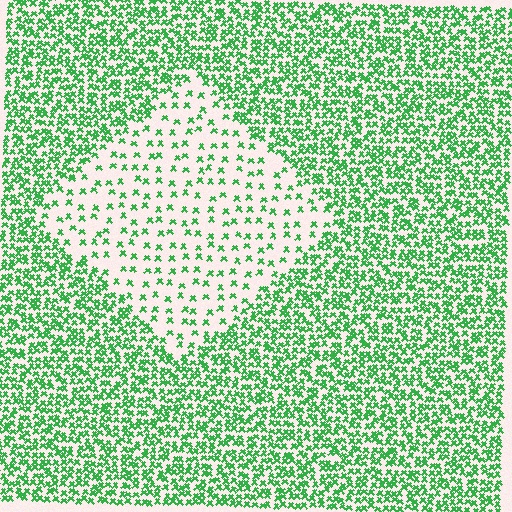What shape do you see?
I see a diamond.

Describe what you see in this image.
The image contains small green elements arranged at two different densities. A diamond-shaped region is visible where the elements are less densely packed than the surrounding area.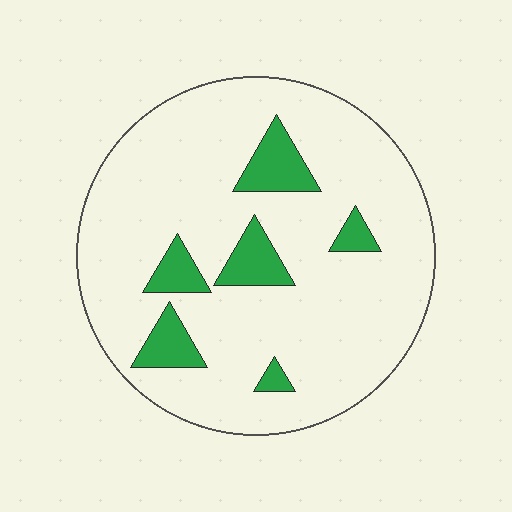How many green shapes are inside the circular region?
6.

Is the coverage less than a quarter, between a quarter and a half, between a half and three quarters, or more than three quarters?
Less than a quarter.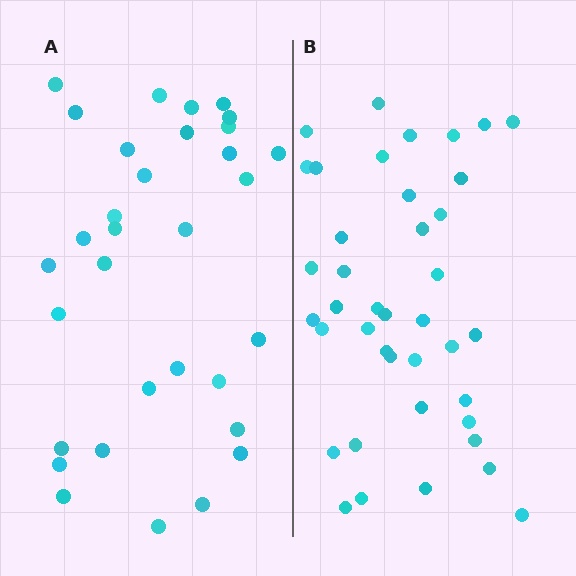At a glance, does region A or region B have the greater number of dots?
Region B (the right region) has more dots.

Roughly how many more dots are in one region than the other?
Region B has roughly 8 or so more dots than region A.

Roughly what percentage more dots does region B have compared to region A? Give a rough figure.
About 25% more.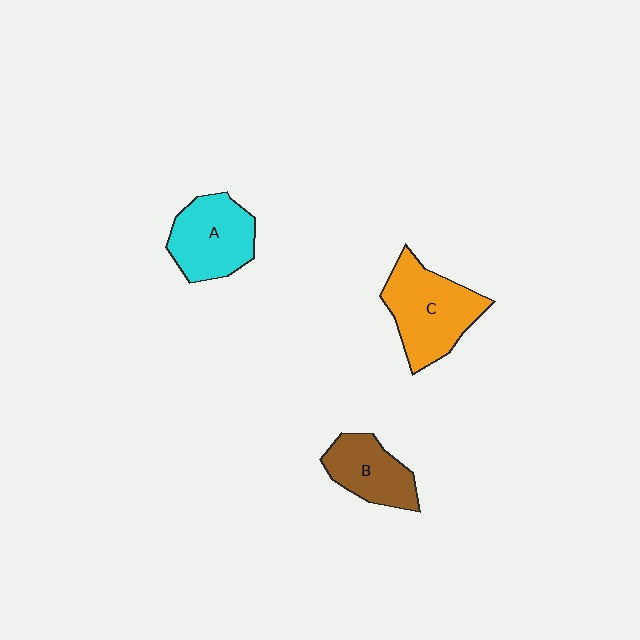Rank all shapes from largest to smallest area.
From largest to smallest: C (orange), A (cyan), B (brown).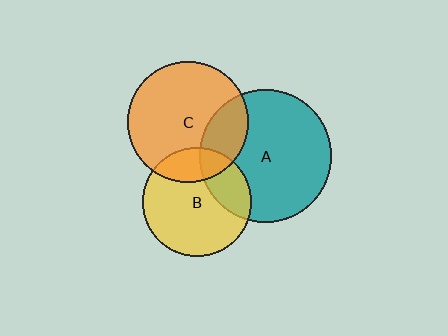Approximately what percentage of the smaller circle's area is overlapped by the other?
Approximately 20%.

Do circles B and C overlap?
Yes.